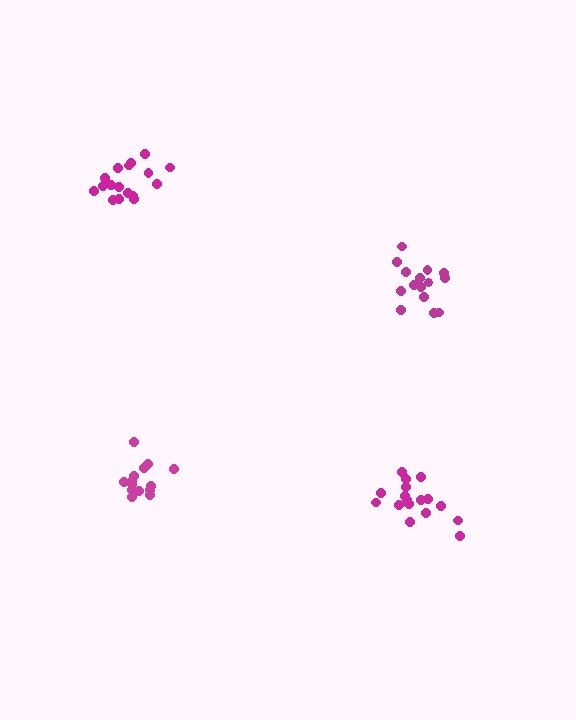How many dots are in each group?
Group 1: 15 dots, Group 2: 14 dots, Group 3: 17 dots, Group 4: 18 dots (64 total).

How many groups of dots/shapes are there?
There are 4 groups.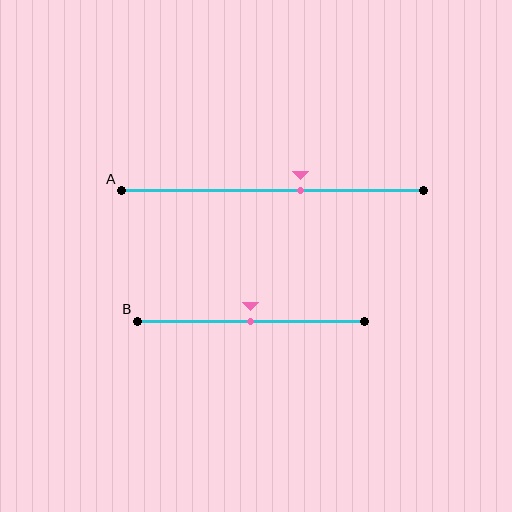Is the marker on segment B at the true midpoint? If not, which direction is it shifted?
Yes, the marker on segment B is at the true midpoint.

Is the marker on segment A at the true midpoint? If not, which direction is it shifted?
No, the marker on segment A is shifted to the right by about 9% of the segment length.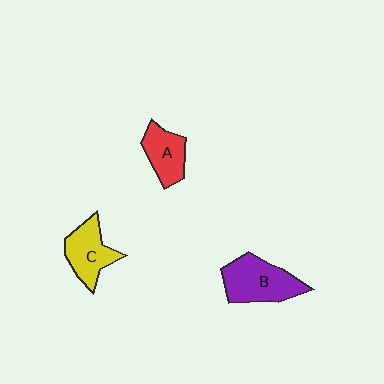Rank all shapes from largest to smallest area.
From largest to smallest: B (purple), C (yellow), A (red).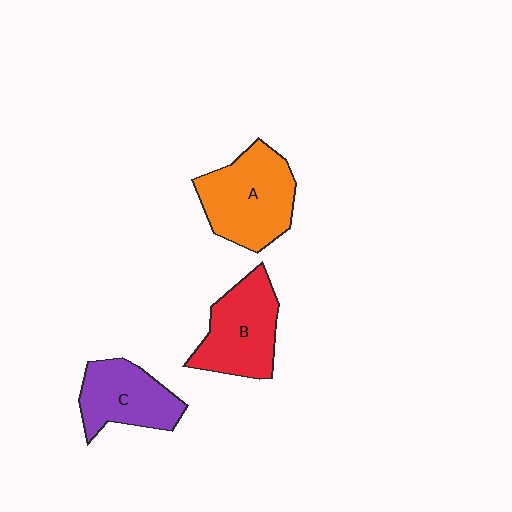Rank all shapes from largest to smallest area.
From largest to smallest: A (orange), B (red), C (purple).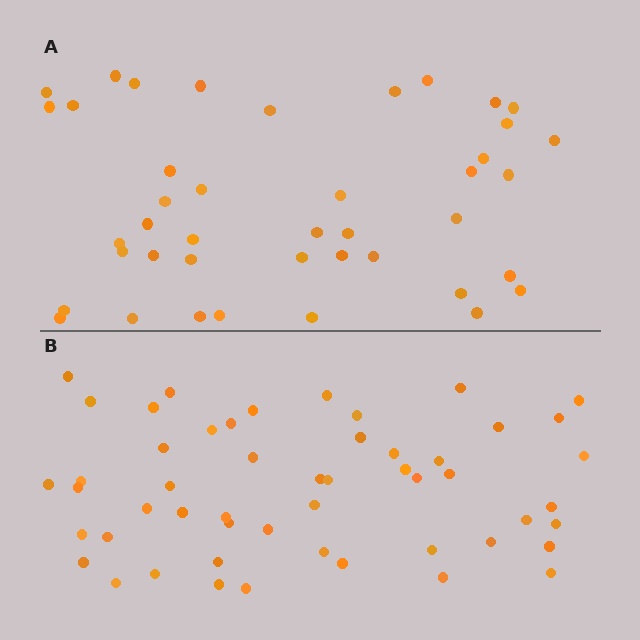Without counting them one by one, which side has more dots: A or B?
Region B (the bottom region) has more dots.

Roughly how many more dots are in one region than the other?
Region B has roughly 10 or so more dots than region A.